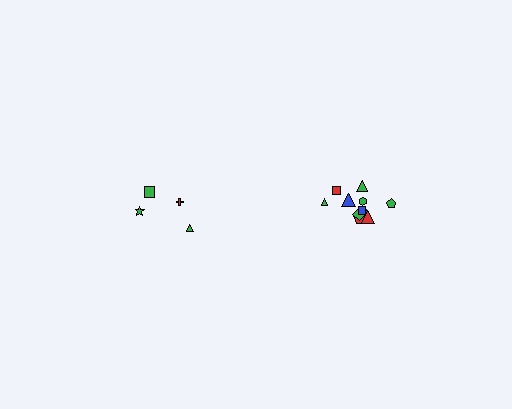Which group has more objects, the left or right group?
The right group.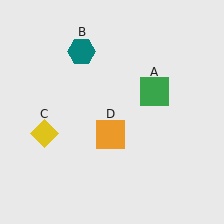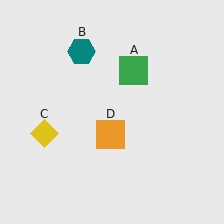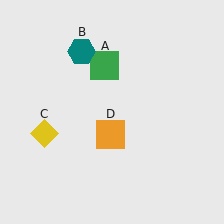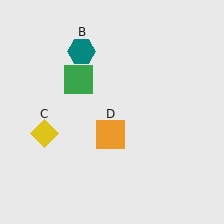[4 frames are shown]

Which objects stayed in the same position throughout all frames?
Teal hexagon (object B) and yellow diamond (object C) and orange square (object D) remained stationary.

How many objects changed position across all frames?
1 object changed position: green square (object A).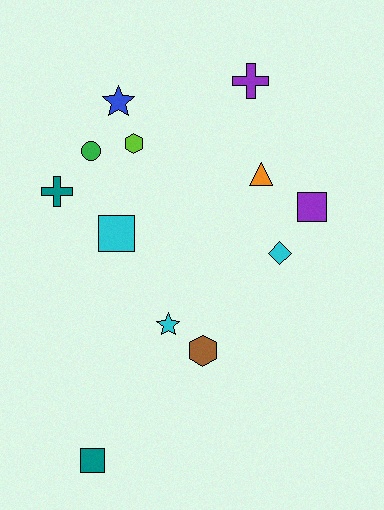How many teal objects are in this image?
There are 2 teal objects.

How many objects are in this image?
There are 12 objects.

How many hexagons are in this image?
There are 2 hexagons.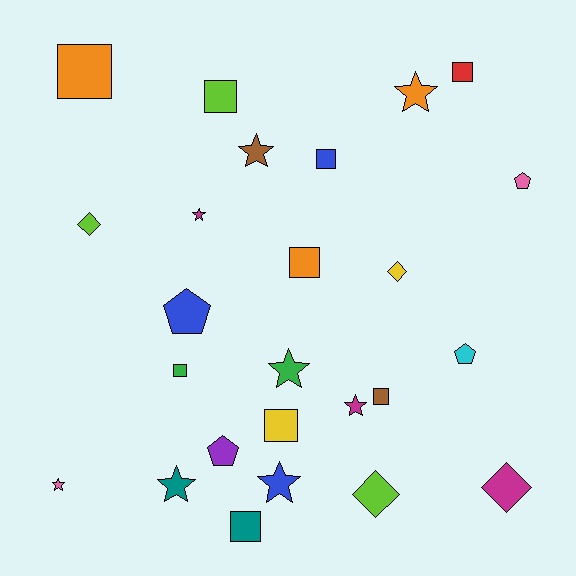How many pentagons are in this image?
There are 4 pentagons.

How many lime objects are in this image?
There are 3 lime objects.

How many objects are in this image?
There are 25 objects.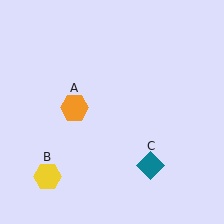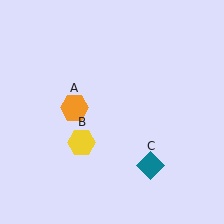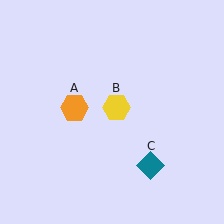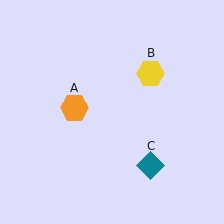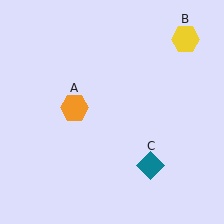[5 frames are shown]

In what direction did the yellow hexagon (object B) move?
The yellow hexagon (object B) moved up and to the right.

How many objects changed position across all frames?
1 object changed position: yellow hexagon (object B).